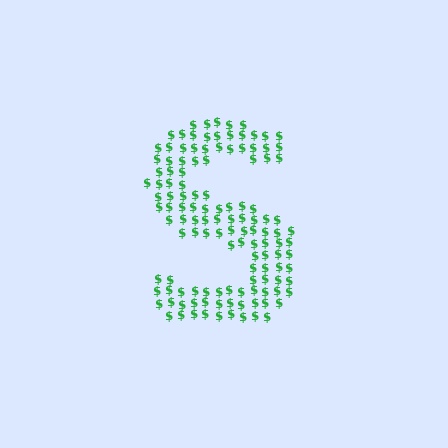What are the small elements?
The small elements are dollar signs.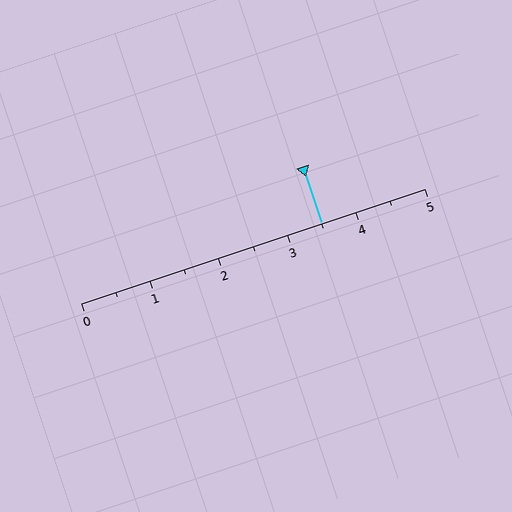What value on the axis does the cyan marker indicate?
The marker indicates approximately 3.5.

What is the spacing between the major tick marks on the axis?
The major ticks are spaced 1 apart.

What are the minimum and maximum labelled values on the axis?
The axis runs from 0 to 5.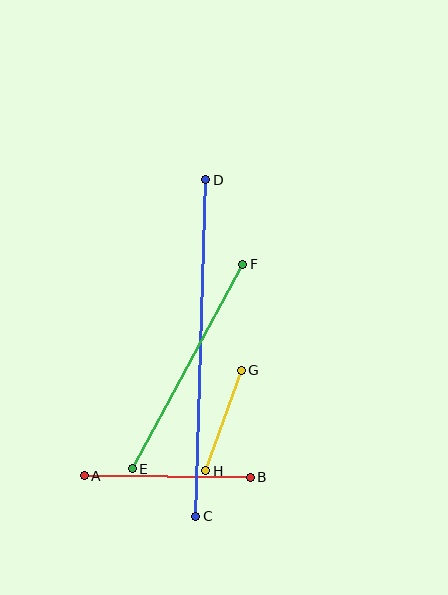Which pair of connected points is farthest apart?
Points C and D are farthest apart.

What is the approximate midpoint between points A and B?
The midpoint is at approximately (167, 476) pixels.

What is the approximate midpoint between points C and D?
The midpoint is at approximately (201, 348) pixels.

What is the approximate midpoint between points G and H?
The midpoint is at approximately (224, 420) pixels.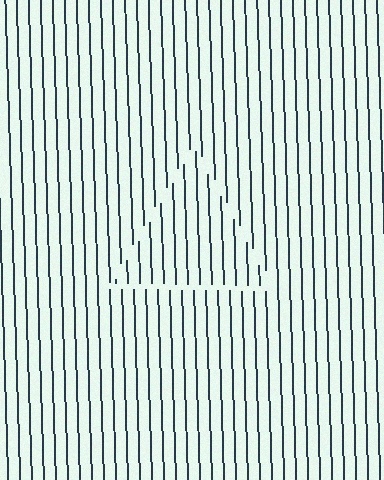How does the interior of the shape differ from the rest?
The interior of the shape contains the same grating, shifted by half a period — the contour is defined by the phase discontinuity where line-ends from the inner and outer gratings abut.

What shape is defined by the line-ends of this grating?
An illusory triangle. The interior of the shape contains the same grating, shifted by half a period — the contour is defined by the phase discontinuity where line-ends from the inner and outer gratings abut.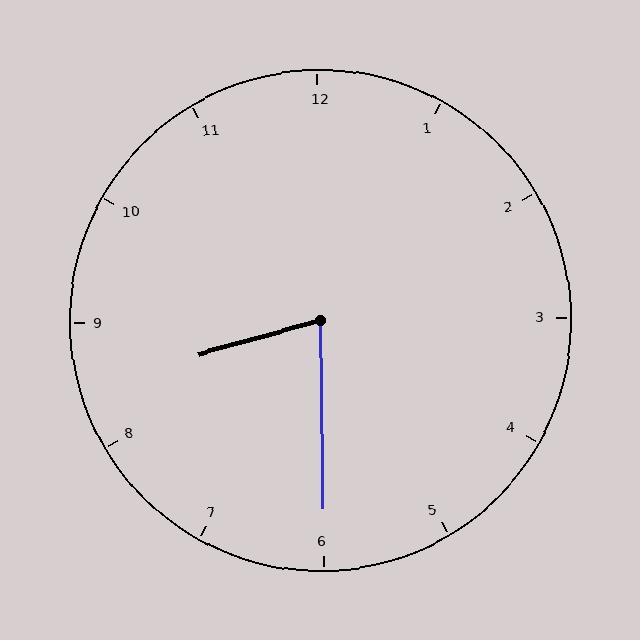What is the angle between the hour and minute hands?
Approximately 75 degrees.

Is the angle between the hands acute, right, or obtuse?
It is acute.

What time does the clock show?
8:30.